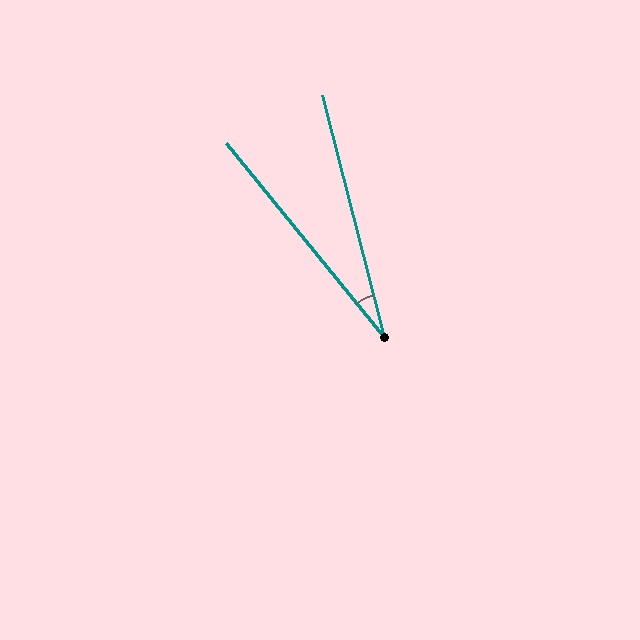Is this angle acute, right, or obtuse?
It is acute.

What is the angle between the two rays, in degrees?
Approximately 25 degrees.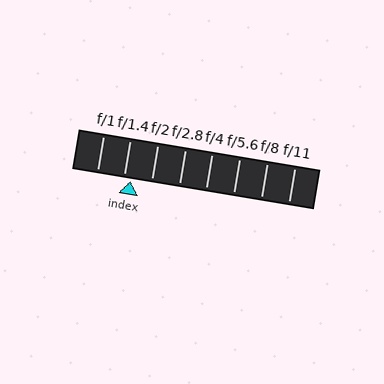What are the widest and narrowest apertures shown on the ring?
The widest aperture shown is f/1 and the narrowest is f/11.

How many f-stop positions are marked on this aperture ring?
There are 8 f-stop positions marked.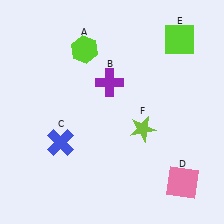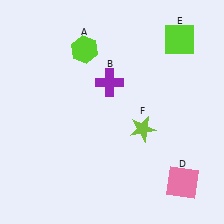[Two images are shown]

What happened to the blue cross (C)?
The blue cross (C) was removed in Image 2. It was in the bottom-left area of Image 1.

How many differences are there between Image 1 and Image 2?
There is 1 difference between the two images.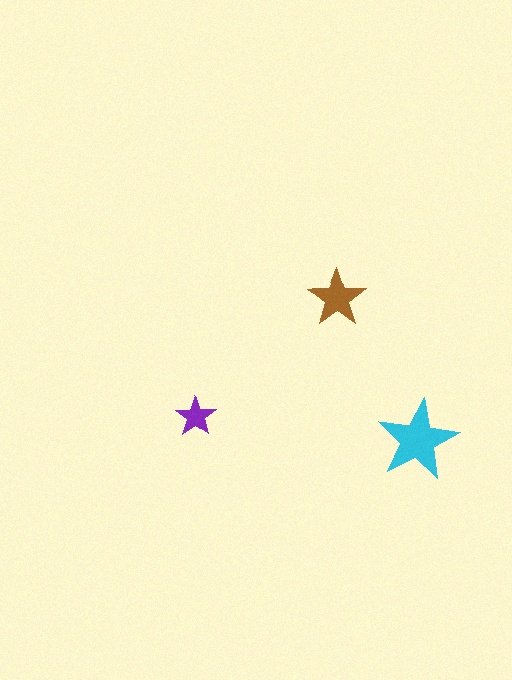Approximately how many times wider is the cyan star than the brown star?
About 1.5 times wider.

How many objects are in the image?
There are 3 objects in the image.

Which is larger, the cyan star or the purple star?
The cyan one.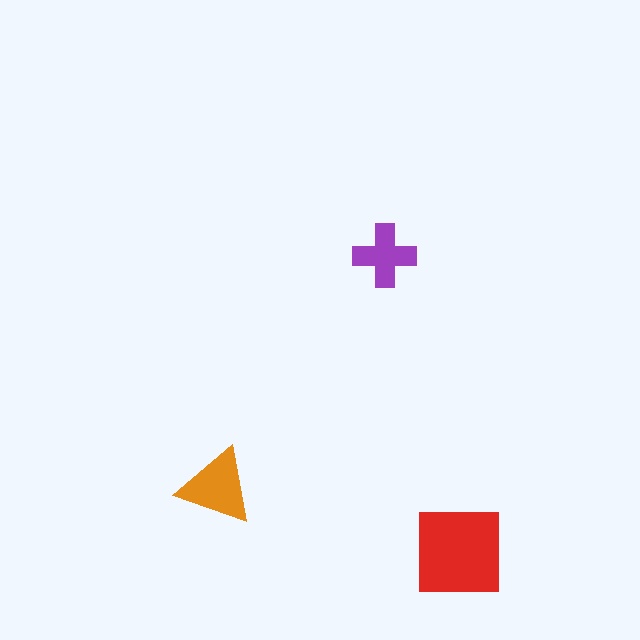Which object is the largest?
The red square.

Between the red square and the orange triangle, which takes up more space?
The red square.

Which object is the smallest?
The purple cross.